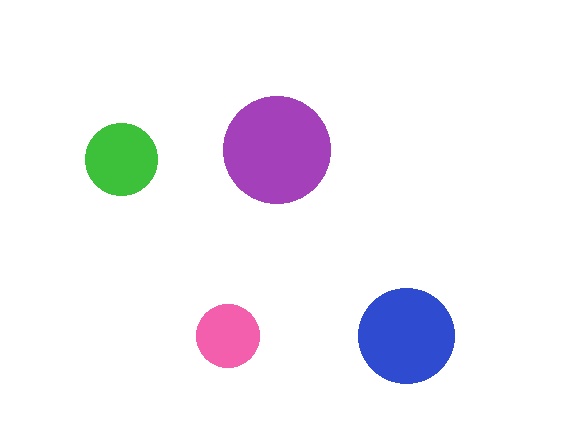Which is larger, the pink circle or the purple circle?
The purple one.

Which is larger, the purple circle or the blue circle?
The purple one.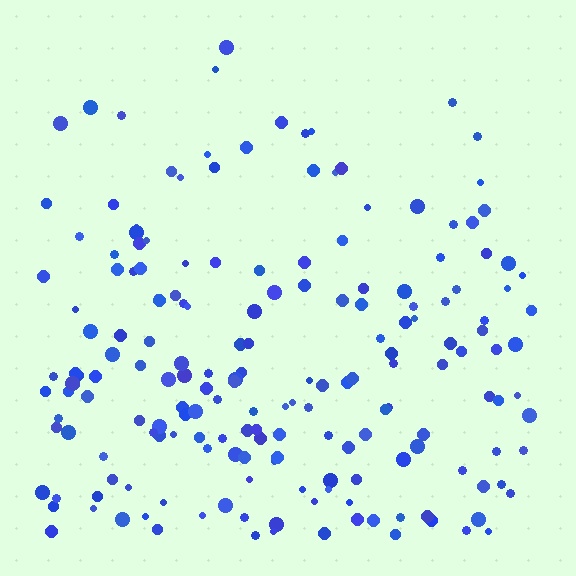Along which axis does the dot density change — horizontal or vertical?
Vertical.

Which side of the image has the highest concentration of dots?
The bottom.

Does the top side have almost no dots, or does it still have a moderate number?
Still a moderate number, just noticeably fewer than the bottom.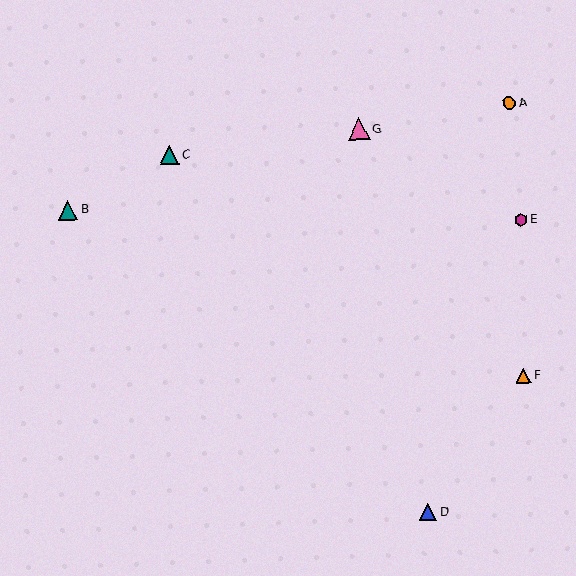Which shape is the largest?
The pink triangle (labeled G) is the largest.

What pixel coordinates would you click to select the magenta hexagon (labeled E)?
Click at (521, 220) to select the magenta hexagon E.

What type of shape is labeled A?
Shape A is an orange circle.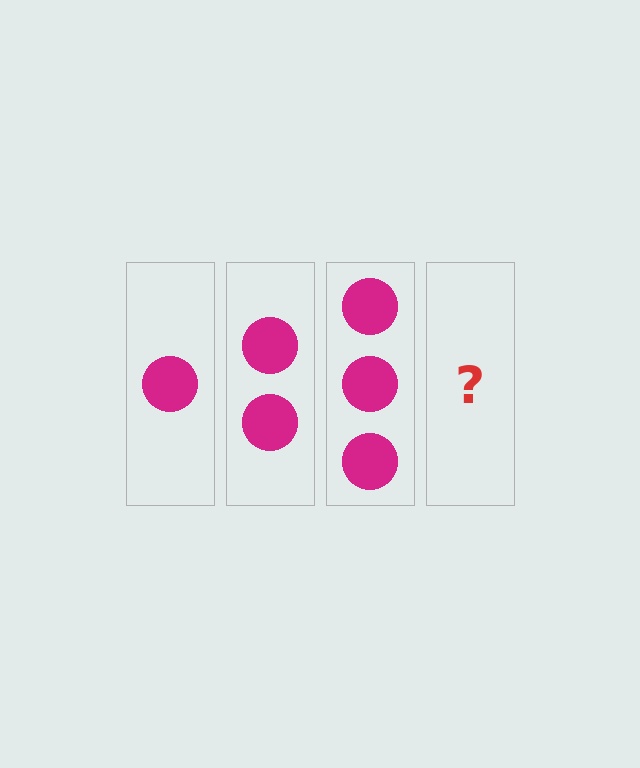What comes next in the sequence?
The next element should be 4 circles.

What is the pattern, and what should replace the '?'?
The pattern is that each step adds one more circle. The '?' should be 4 circles.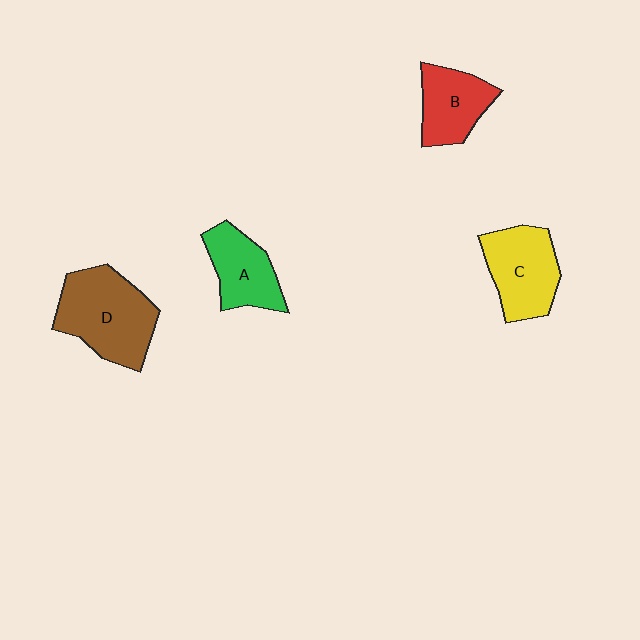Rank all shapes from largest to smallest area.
From largest to smallest: D (brown), C (yellow), A (green), B (red).